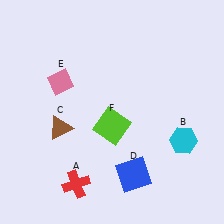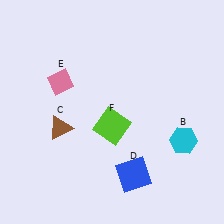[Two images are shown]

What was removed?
The red cross (A) was removed in Image 2.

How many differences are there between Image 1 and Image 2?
There is 1 difference between the two images.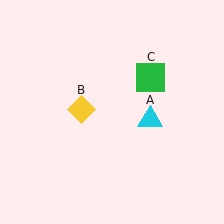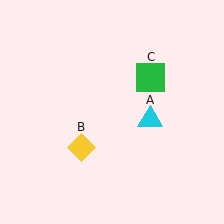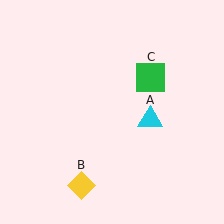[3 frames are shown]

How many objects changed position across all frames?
1 object changed position: yellow diamond (object B).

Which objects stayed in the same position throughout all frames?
Cyan triangle (object A) and green square (object C) remained stationary.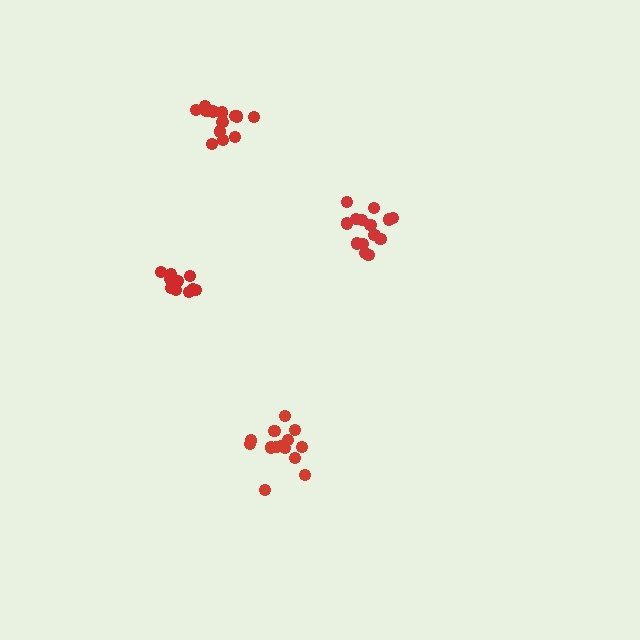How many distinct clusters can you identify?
There are 4 distinct clusters.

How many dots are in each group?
Group 1: 14 dots, Group 2: 10 dots, Group 3: 15 dots, Group 4: 13 dots (52 total).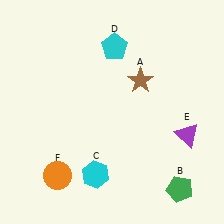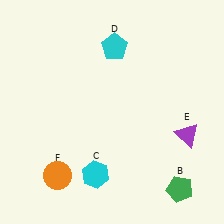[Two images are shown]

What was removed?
The brown star (A) was removed in Image 2.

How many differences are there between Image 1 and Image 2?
There is 1 difference between the two images.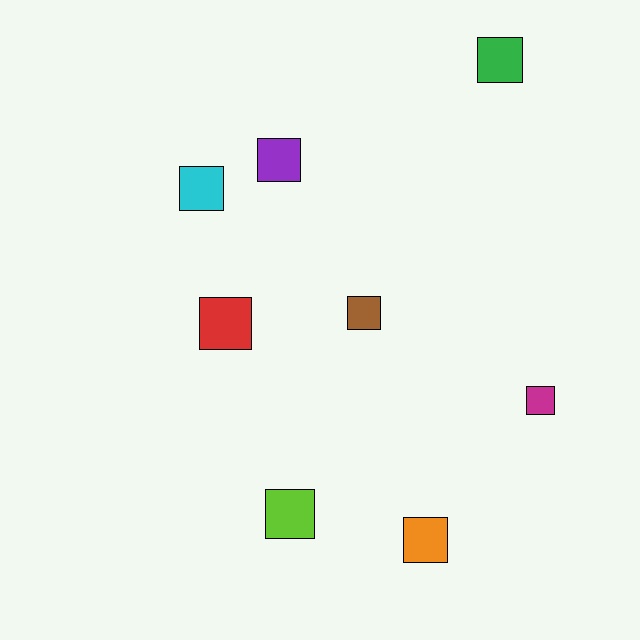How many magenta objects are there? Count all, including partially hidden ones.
There is 1 magenta object.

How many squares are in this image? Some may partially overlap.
There are 8 squares.